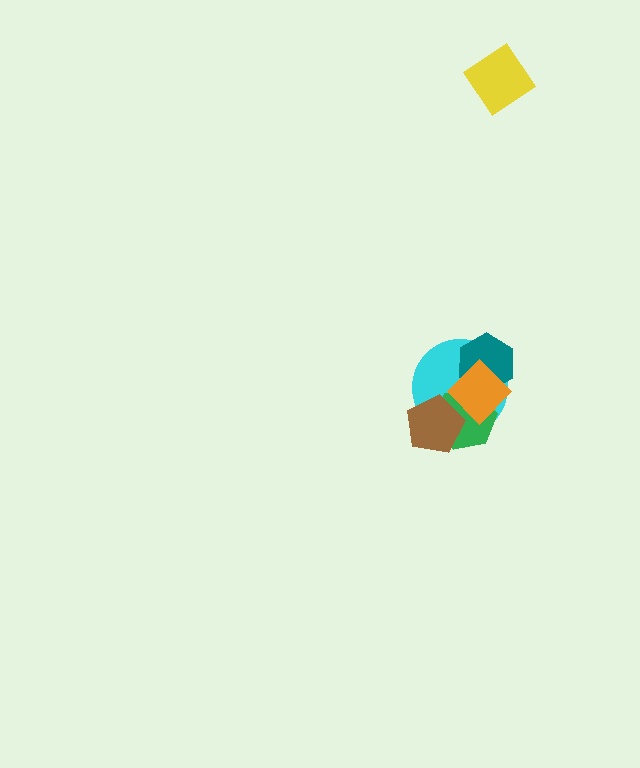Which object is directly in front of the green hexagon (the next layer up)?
The orange diamond is directly in front of the green hexagon.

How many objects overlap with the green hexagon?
3 objects overlap with the green hexagon.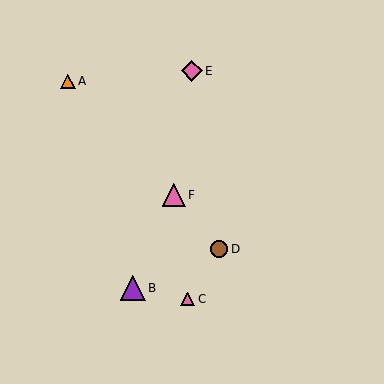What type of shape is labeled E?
Shape E is a pink diamond.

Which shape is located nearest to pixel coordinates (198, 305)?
The pink triangle (labeled C) at (188, 299) is nearest to that location.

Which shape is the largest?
The purple triangle (labeled B) is the largest.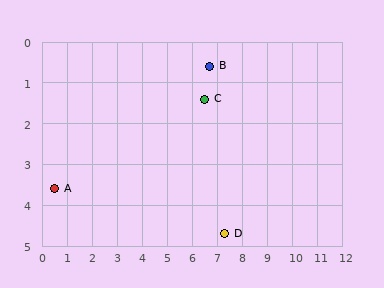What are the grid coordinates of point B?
Point B is at approximately (6.7, 0.6).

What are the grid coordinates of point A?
Point A is at approximately (0.5, 3.6).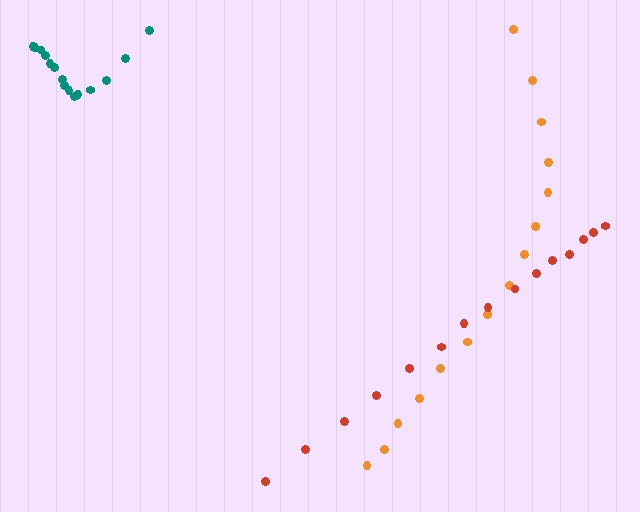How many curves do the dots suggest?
There are 3 distinct paths.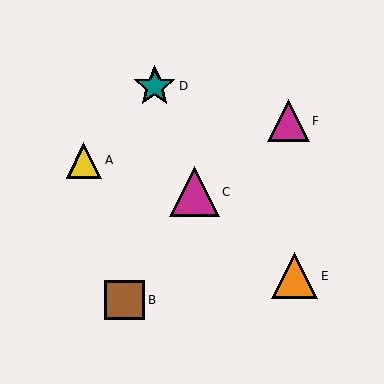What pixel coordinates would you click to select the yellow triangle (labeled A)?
Click at (84, 160) to select the yellow triangle A.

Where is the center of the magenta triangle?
The center of the magenta triangle is at (195, 192).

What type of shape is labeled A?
Shape A is a yellow triangle.